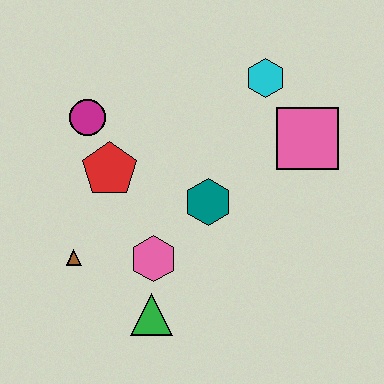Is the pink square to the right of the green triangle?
Yes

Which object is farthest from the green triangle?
The cyan hexagon is farthest from the green triangle.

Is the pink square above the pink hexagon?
Yes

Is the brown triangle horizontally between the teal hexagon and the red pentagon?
No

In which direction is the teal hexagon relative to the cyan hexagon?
The teal hexagon is below the cyan hexagon.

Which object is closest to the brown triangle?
The pink hexagon is closest to the brown triangle.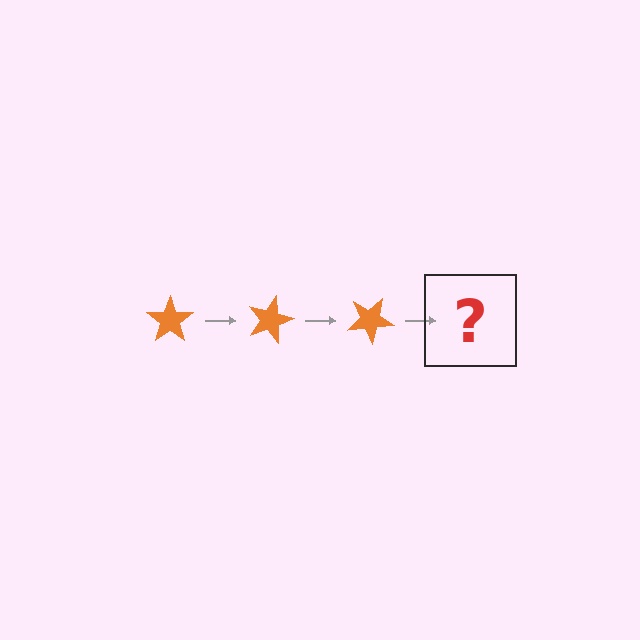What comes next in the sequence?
The next element should be an orange star rotated 45 degrees.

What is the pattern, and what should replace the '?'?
The pattern is that the star rotates 15 degrees each step. The '?' should be an orange star rotated 45 degrees.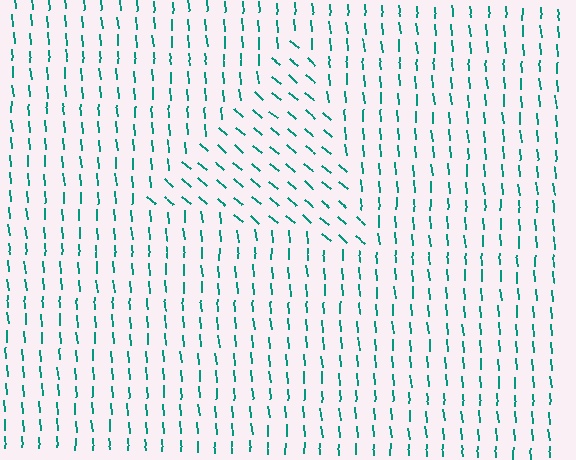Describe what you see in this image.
The image is filled with small teal line segments. A triangle region in the image has lines oriented differently from the surrounding lines, creating a visible texture boundary.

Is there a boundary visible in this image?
Yes, there is a texture boundary formed by a change in line orientation.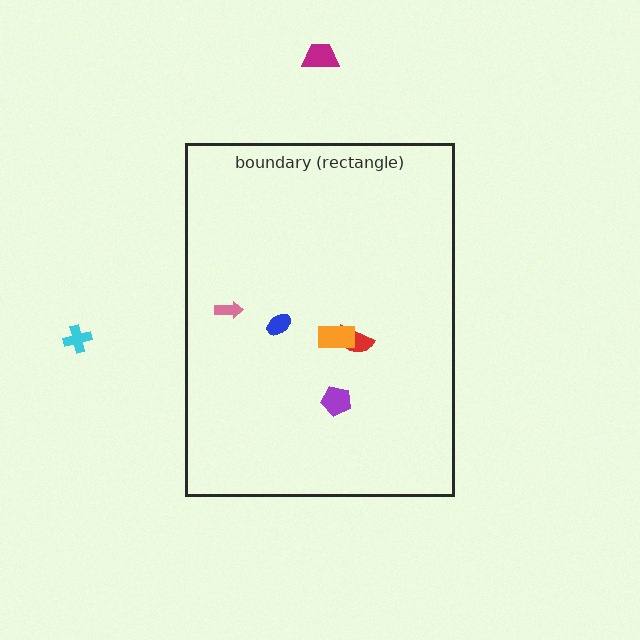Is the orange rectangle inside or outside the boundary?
Inside.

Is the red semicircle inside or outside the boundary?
Inside.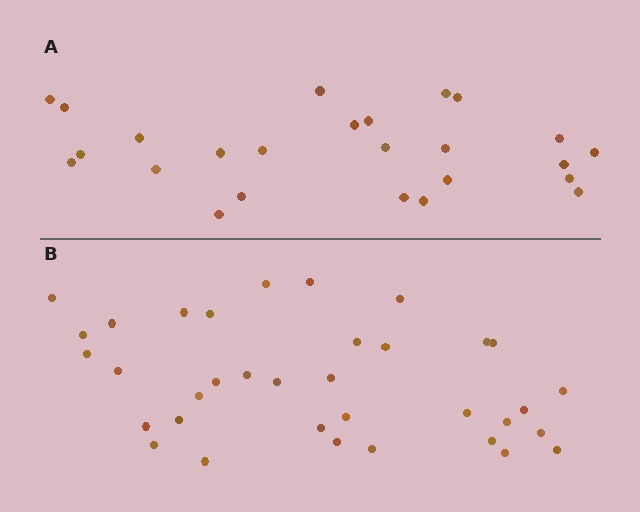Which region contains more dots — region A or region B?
Region B (the bottom region) has more dots.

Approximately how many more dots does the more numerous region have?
Region B has roughly 10 or so more dots than region A.